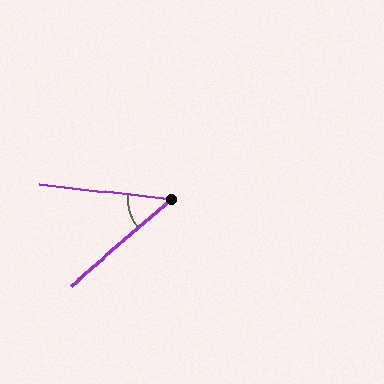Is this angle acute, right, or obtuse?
It is acute.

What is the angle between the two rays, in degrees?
Approximately 47 degrees.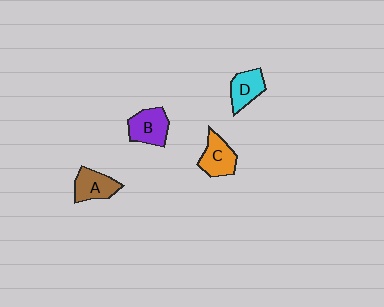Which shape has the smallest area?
Shape D (cyan).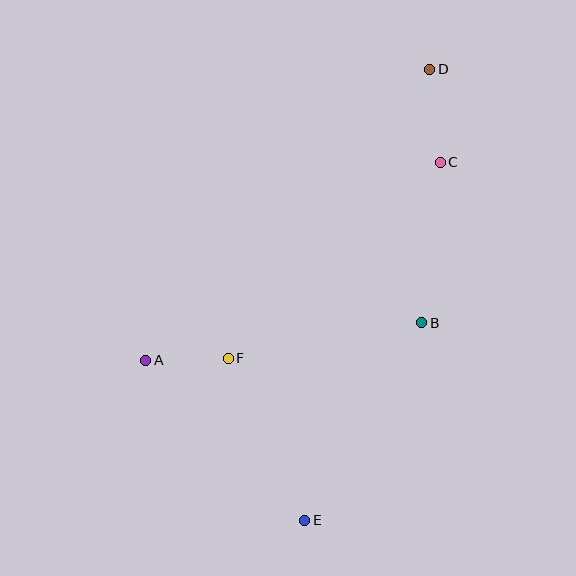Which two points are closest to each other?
Points A and F are closest to each other.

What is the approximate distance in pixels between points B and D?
The distance between B and D is approximately 254 pixels.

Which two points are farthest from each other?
Points D and E are farthest from each other.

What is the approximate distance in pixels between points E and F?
The distance between E and F is approximately 179 pixels.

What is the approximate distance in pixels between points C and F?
The distance between C and F is approximately 289 pixels.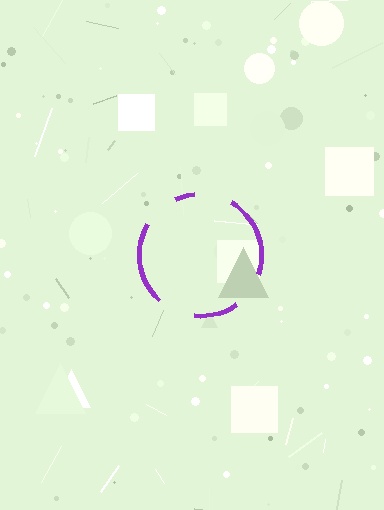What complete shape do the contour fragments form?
The contour fragments form a circle.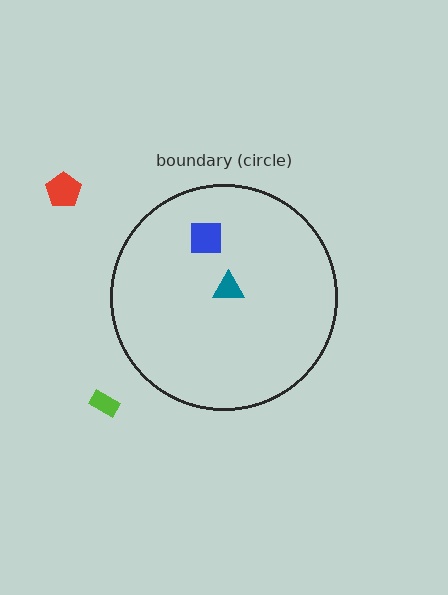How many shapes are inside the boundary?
2 inside, 2 outside.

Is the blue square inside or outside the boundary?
Inside.